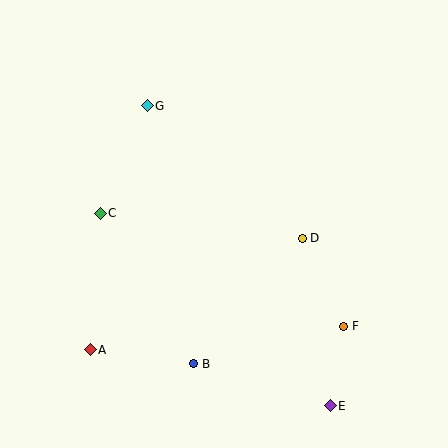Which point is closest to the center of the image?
Point D at (302, 238) is closest to the center.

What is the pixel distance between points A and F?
The distance between A and F is 255 pixels.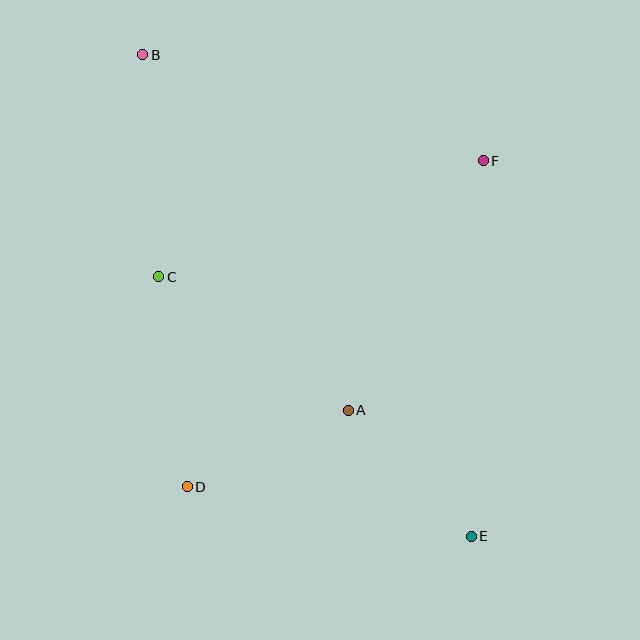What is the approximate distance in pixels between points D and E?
The distance between D and E is approximately 288 pixels.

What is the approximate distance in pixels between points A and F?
The distance between A and F is approximately 283 pixels.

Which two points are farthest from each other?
Points B and E are farthest from each other.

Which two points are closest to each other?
Points A and E are closest to each other.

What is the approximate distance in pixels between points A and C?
The distance between A and C is approximately 232 pixels.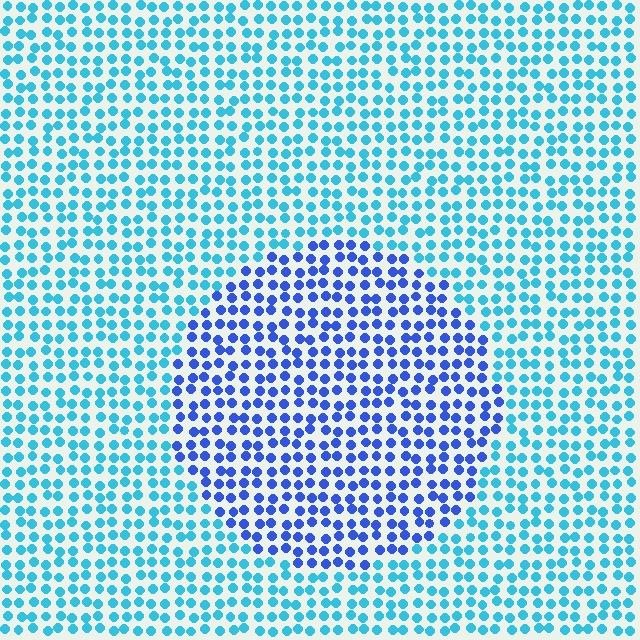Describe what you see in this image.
The image is filled with small cyan elements in a uniform arrangement. A circle-shaped region is visible where the elements are tinted to a slightly different hue, forming a subtle color boundary.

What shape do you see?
I see a circle.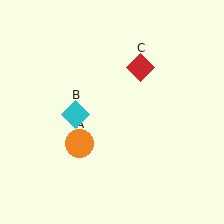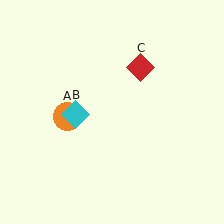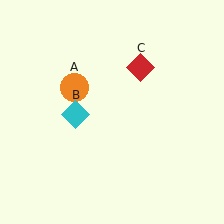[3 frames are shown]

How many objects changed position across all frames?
1 object changed position: orange circle (object A).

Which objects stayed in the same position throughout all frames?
Cyan diamond (object B) and red diamond (object C) remained stationary.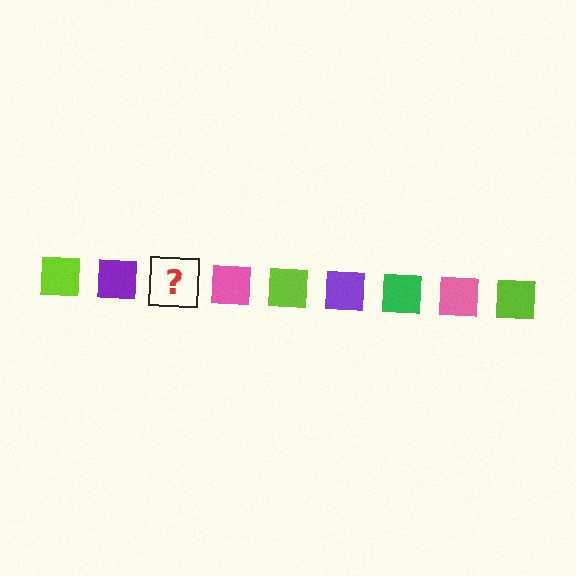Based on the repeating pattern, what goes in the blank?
The blank should be a green square.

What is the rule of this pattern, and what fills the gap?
The rule is that the pattern cycles through lime, purple, green, pink squares. The gap should be filled with a green square.